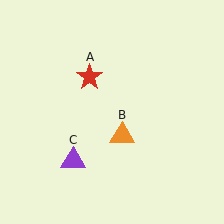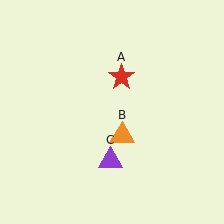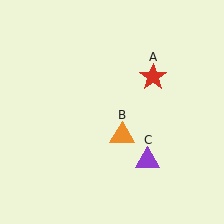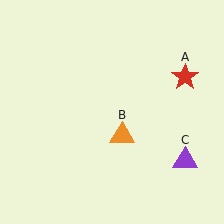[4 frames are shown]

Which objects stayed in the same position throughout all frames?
Orange triangle (object B) remained stationary.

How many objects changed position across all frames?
2 objects changed position: red star (object A), purple triangle (object C).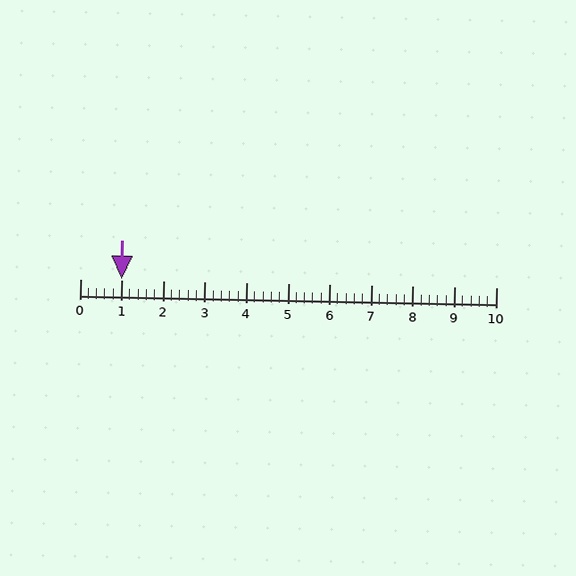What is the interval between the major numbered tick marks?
The major tick marks are spaced 1 units apart.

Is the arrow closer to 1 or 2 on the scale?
The arrow is closer to 1.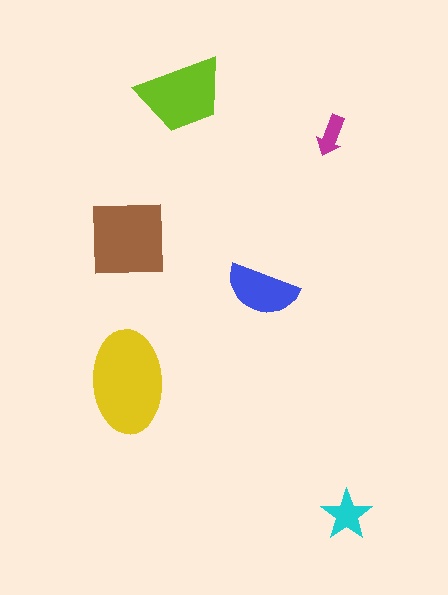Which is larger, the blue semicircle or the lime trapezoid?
The lime trapezoid.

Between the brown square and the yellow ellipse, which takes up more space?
The yellow ellipse.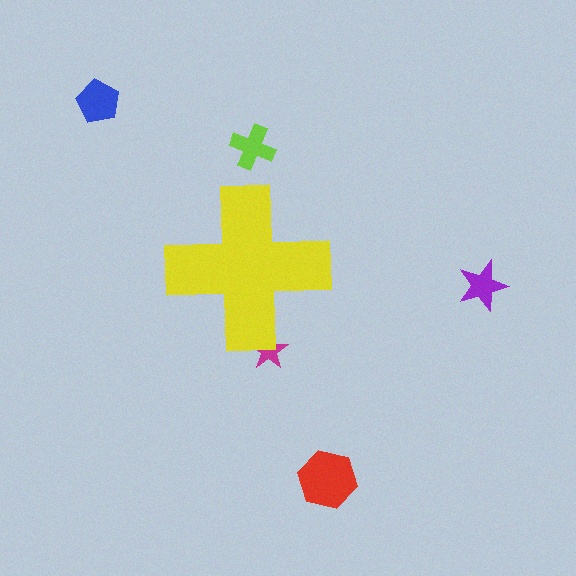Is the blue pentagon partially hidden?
No, the blue pentagon is fully visible.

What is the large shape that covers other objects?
A yellow cross.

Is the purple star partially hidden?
No, the purple star is fully visible.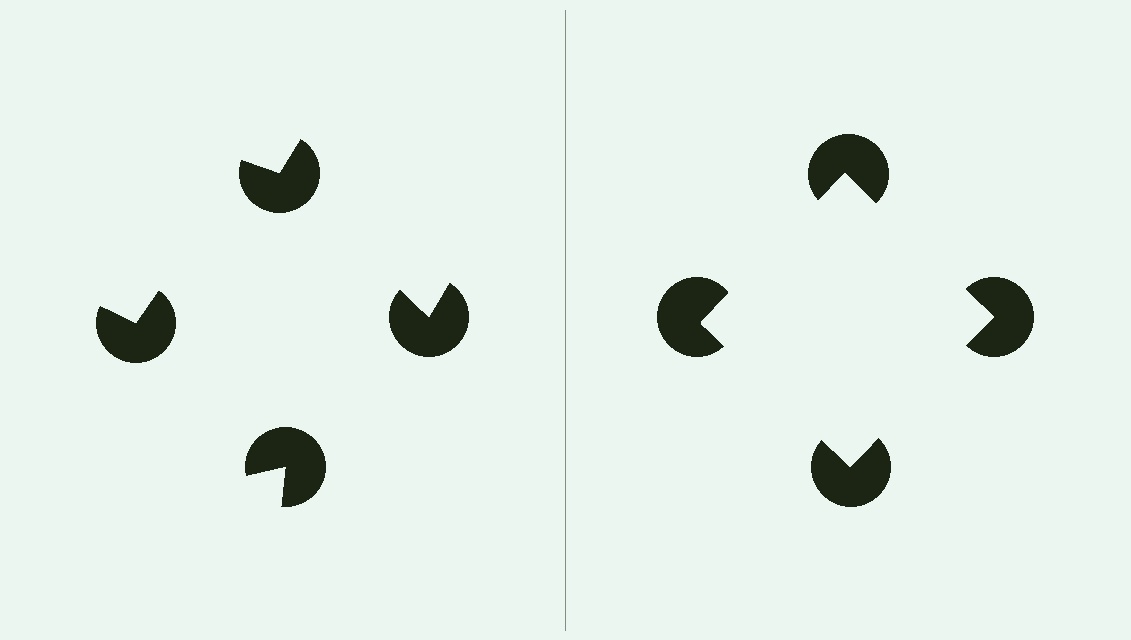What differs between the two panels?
The pac-man discs are positioned identically on both sides; only the wedge orientations differ. On the right they align to a square; on the left they are misaligned.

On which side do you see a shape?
An illusory square appears on the right side. On the left side the wedge cuts are rotated, so no coherent shape forms.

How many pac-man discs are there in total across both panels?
8 — 4 on each side.